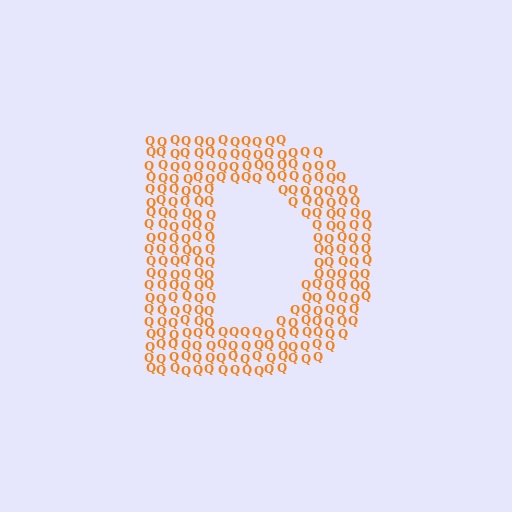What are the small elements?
The small elements are letter Q's.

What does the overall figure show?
The overall figure shows the letter D.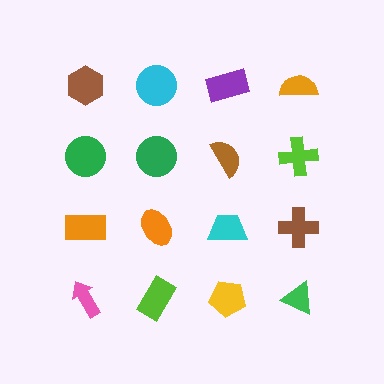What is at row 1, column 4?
An orange semicircle.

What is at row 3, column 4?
A brown cross.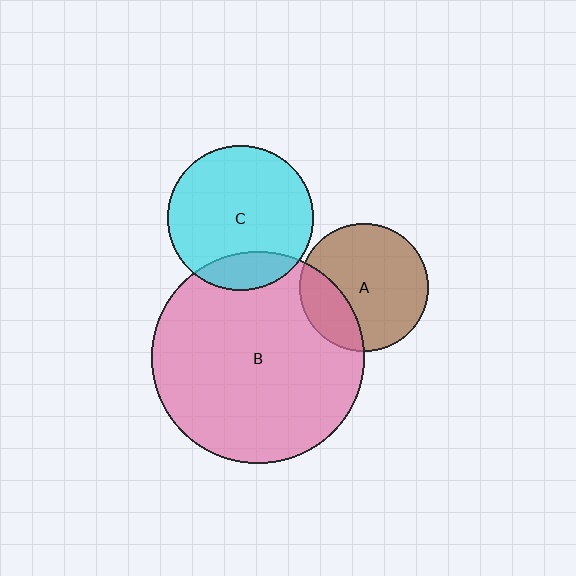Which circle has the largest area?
Circle B (pink).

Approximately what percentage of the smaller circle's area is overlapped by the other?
Approximately 25%.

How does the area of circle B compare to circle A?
Approximately 2.8 times.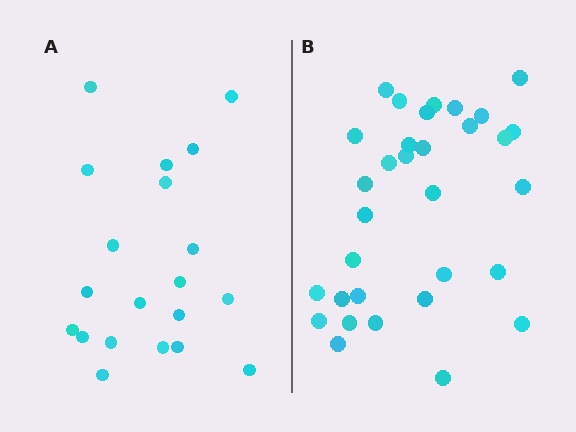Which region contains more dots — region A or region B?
Region B (the right region) has more dots.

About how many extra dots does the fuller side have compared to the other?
Region B has roughly 12 or so more dots than region A.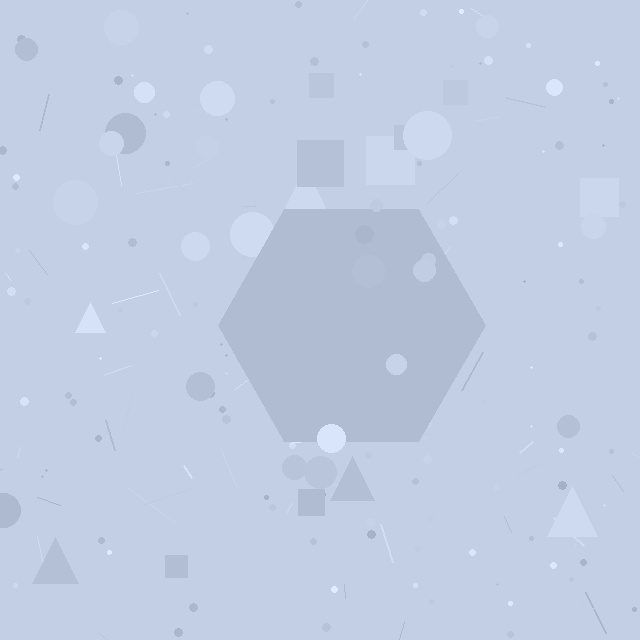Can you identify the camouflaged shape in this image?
The camouflaged shape is a hexagon.